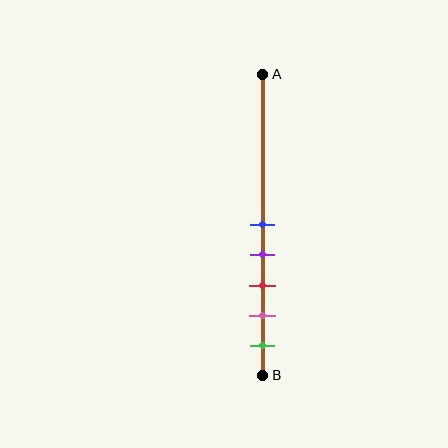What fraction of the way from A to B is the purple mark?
The purple mark is approximately 60% (0.6) of the way from A to B.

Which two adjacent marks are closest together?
The blue and purple marks are the closest adjacent pair.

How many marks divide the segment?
There are 5 marks dividing the segment.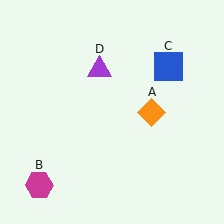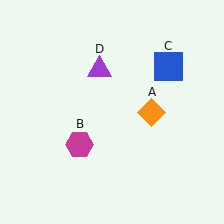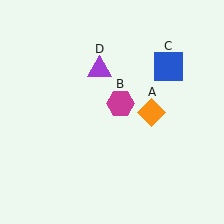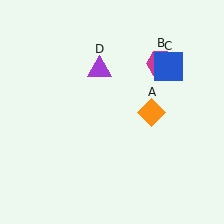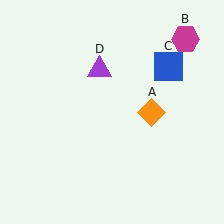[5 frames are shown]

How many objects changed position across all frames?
1 object changed position: magenta hexagon (object B).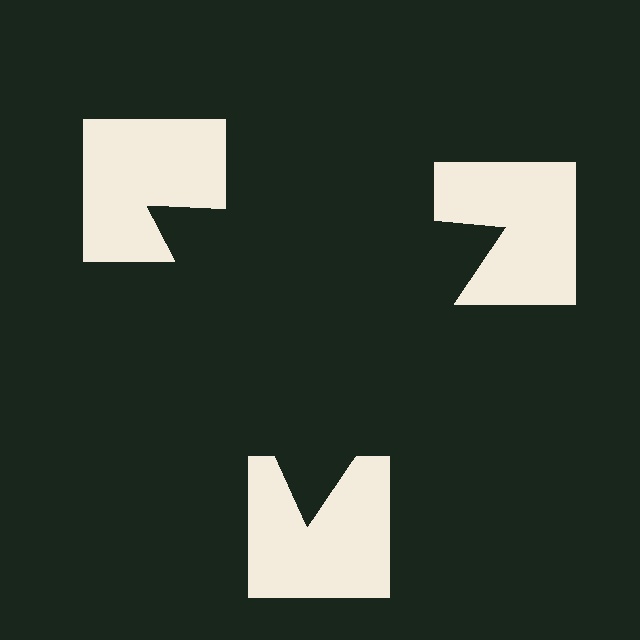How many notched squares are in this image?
There are 3 — one at each vertex of the illusory triangle.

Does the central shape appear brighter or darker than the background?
It typically appears slightly darker than the background, even though no actual brightness change is drawn.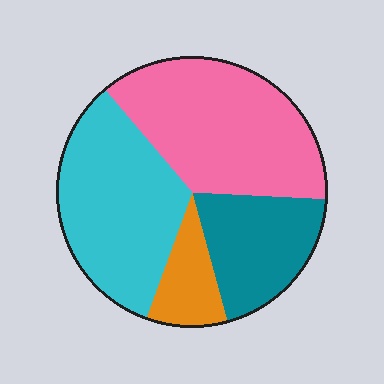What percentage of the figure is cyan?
Cyan takes up about one third (1/3) of the figure.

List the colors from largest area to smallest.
From largest to smallest: pink, cyan, teal, orange.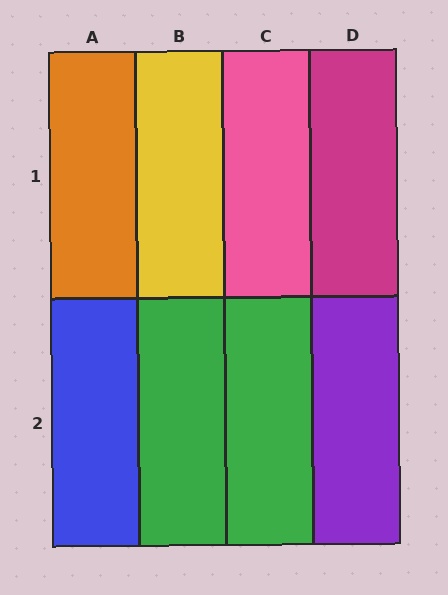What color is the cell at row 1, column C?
Pink.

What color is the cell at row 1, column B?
Yellow.